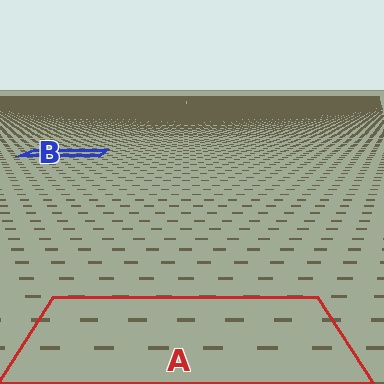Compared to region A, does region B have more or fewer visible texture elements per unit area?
Region B has more texture elements per unit area — they are packed more densely because it is farther away.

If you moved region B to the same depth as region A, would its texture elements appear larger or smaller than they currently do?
They would appear larger. At a closer depth, the same texture elements are projected at a bigger on-screen size.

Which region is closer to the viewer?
Region A is closer. The texture elements there are larger and more spread out.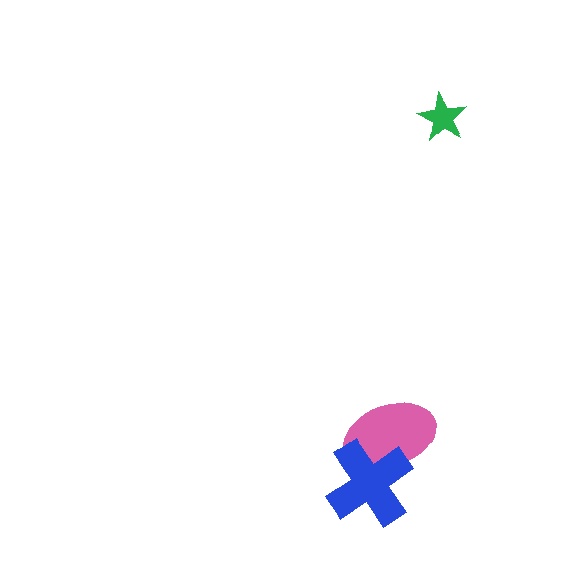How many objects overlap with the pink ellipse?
1 object overlaps with the pink ellipse.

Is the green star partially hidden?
No, no other shape covers it.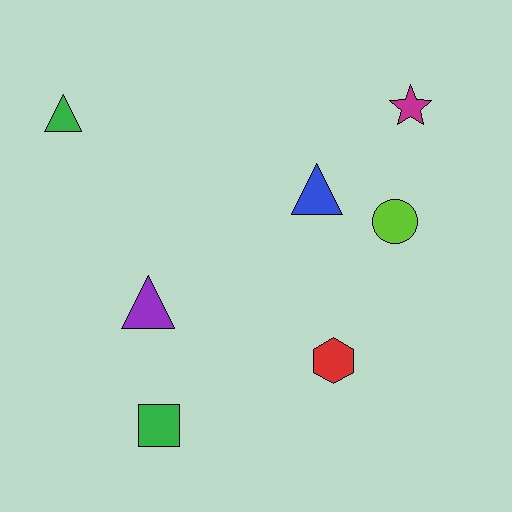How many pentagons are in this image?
There are no pentagons.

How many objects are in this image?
There are 7 objects.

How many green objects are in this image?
There are 2 green objects.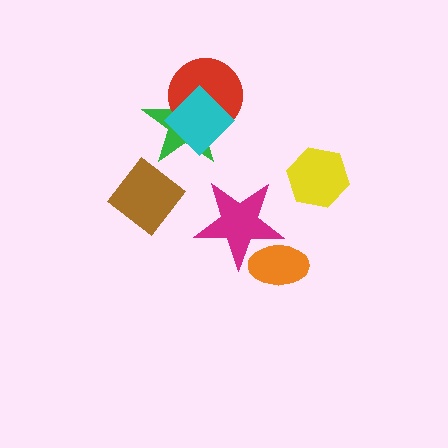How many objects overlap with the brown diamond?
0 objects overlap with the brown diamond.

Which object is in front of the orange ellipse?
The magenta star is in front of the orange ellipse.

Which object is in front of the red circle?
The cyan diamond is in front of the red circle.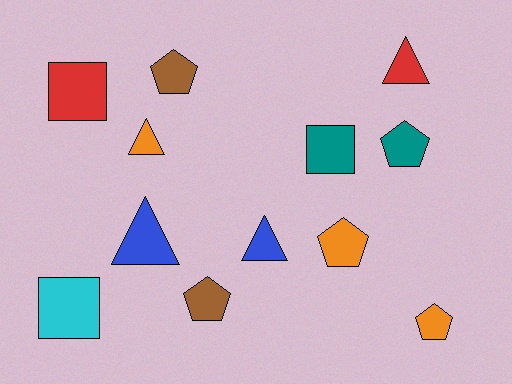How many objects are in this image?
There are 12 objects.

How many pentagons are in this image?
There are 5 pentagons.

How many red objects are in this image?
There are 2 red objects.